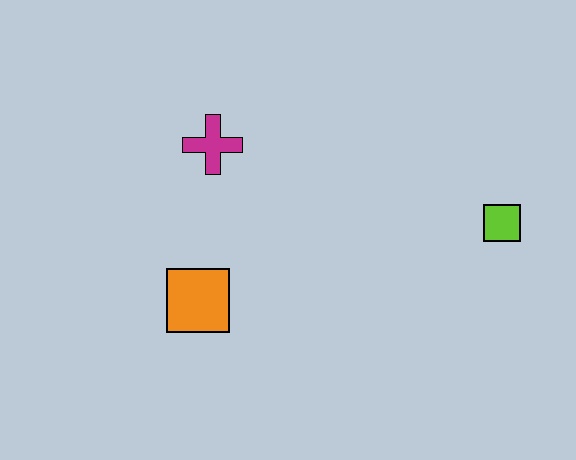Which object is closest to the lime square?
The magenta cross is closest to the lime square.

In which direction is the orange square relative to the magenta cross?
The orange square is below the magenta cross.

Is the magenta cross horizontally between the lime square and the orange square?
Yes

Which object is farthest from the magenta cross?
The lime square is farthest from the magenta cross.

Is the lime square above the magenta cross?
No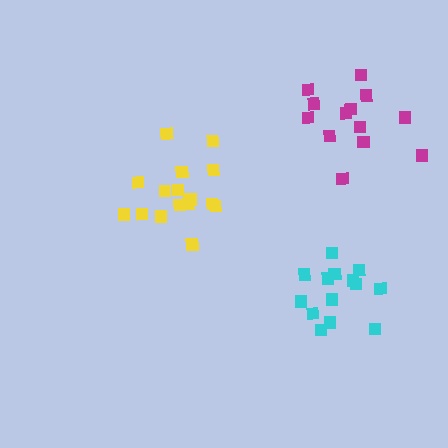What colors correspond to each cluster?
The clusters are colored: yellow, cyan, magenta.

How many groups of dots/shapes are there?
There are 3 groups.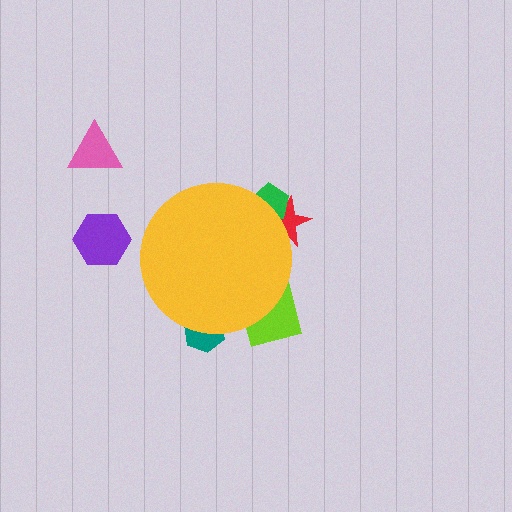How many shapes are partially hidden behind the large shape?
4 shapes are partially hidden.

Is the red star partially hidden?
Yes, the red star is partially hidden behind the yellow circle.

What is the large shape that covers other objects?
A yellow circle.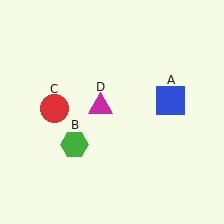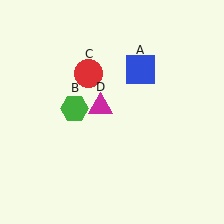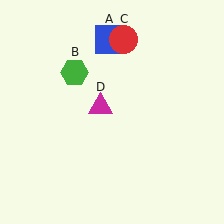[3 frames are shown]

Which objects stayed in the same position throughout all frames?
Magenta triangle (object D) remained stationary.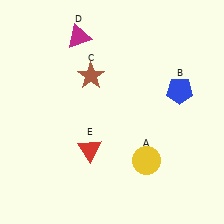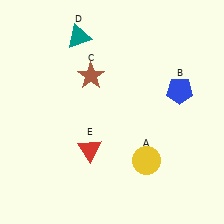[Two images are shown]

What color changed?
The triangle (D) changed from magenta in Image 1 to teal in Image 2.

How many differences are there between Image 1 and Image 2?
There is 1 difference between the two images.